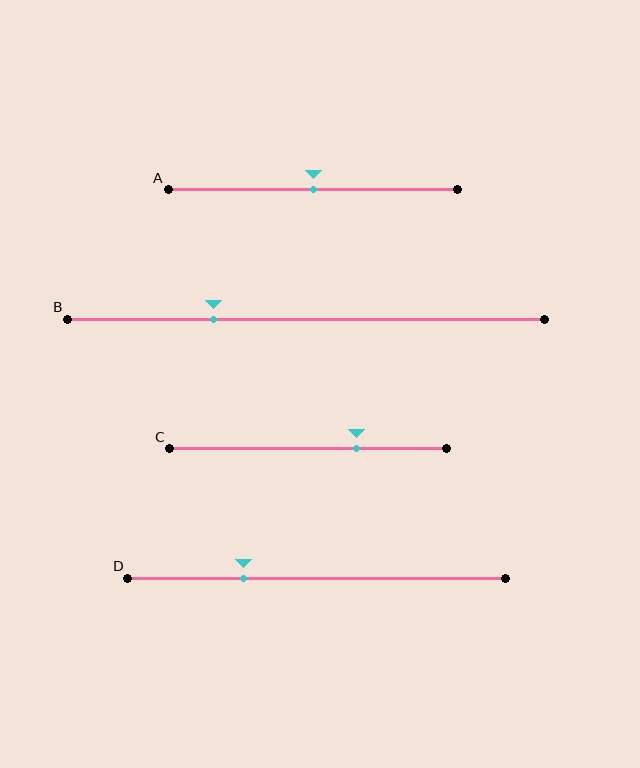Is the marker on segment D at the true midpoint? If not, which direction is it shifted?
No, the marker on segment D is shifted to the left by about 19% of the segment length.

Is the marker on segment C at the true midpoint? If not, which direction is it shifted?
No, the marker on segment C is shifted to the right by about 18% of the segment length.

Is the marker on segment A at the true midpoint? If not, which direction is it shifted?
Yes, the marker on segment A is at the true midpoint.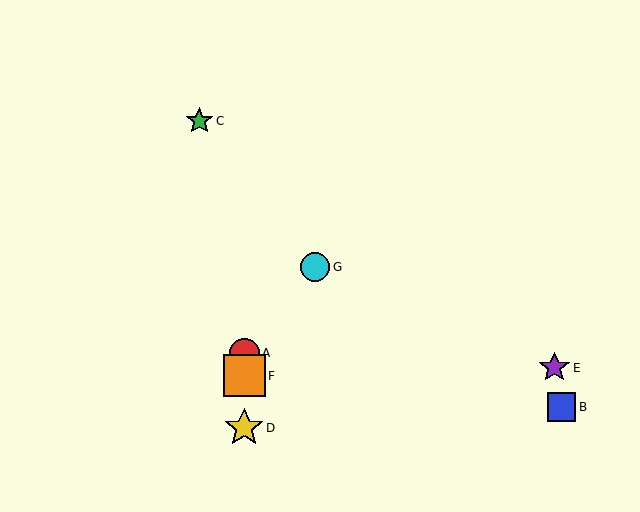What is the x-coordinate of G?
Object G is at x≈315.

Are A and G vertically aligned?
No, A is at x≈244 and G is at x≈315.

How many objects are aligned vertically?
3 objects (A, D, F) are aligned vertically.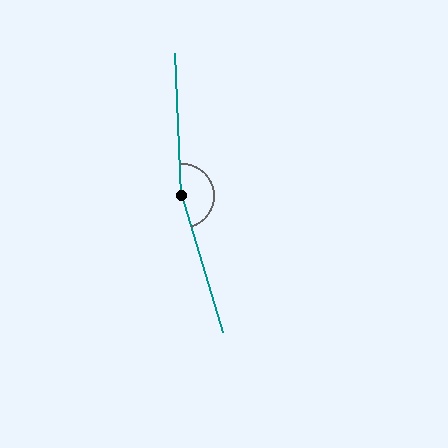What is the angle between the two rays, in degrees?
Approximately 166 degrees.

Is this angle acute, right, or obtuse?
It is obtuse.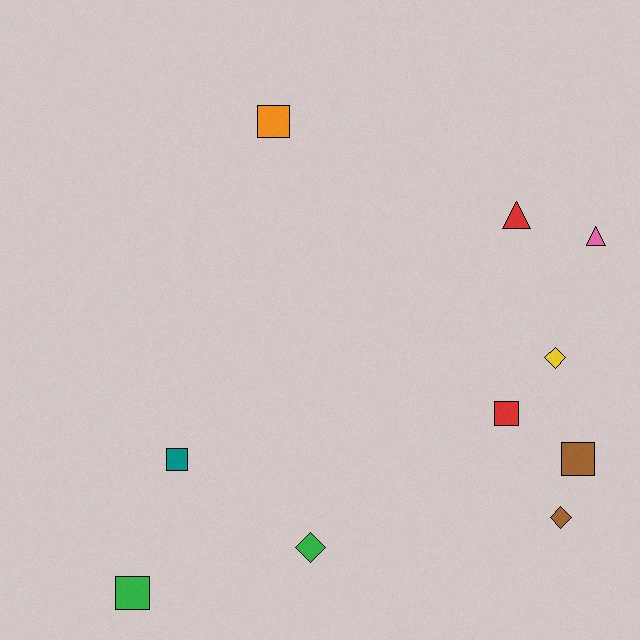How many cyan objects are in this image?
There are no cyan objects.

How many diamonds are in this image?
There are 3 diamonds.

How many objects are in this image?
There are 10 objects.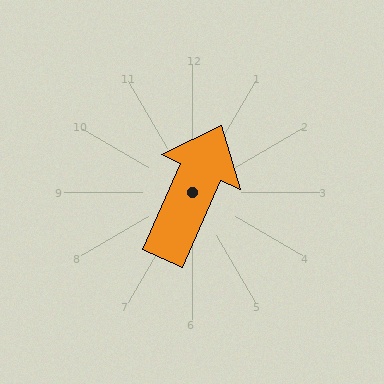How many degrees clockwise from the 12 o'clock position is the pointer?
Approximately 24 degrees.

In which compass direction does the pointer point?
Northeast.